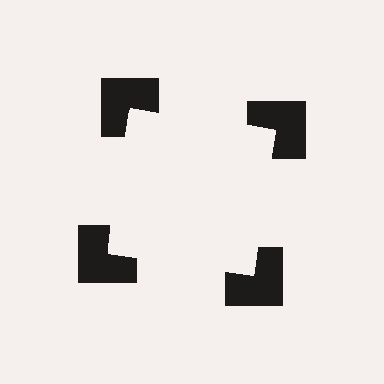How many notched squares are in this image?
There are 4 — one at each vertex of the illusory square.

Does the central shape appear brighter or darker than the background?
It typically appears slightly brighter than the background, even though no actual brightness change is drawn.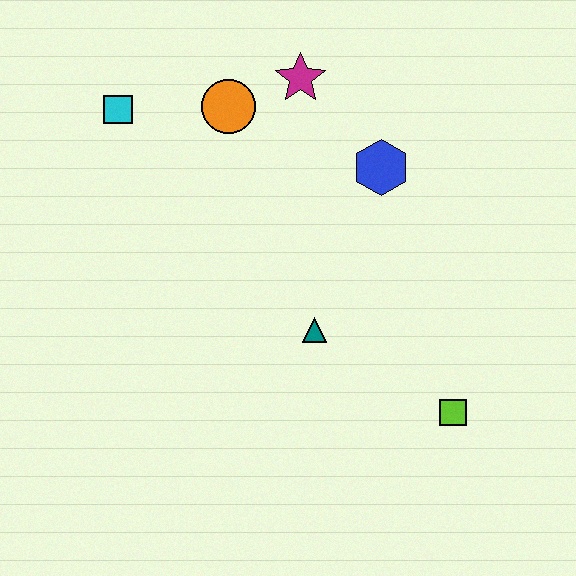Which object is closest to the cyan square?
The orange circle is closest to the cyan square.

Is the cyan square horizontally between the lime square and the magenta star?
No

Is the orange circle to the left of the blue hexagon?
Yes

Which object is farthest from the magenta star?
The lime square is farthest from the magenta star.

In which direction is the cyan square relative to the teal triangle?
The cyan square is above the teal triangle.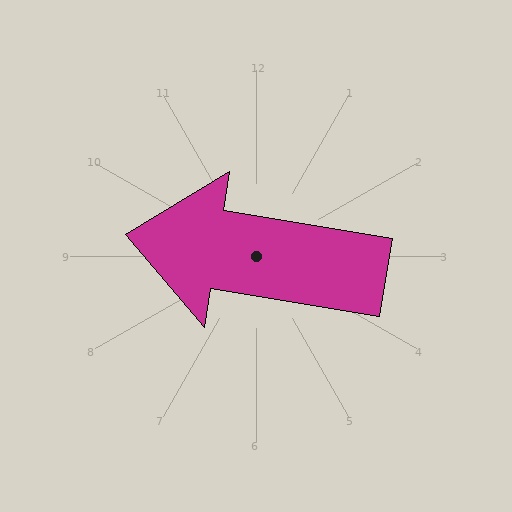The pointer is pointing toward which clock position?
Roughly 9 o'clock.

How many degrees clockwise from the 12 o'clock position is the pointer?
Approximately 279 degrees.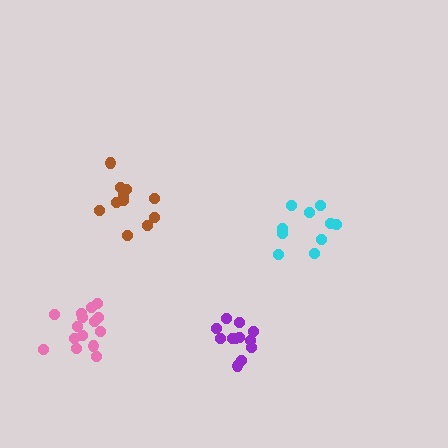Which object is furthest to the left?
The pink cluster is leftmost.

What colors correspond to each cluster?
The clusters are colored: cyan, brown, pink, purple.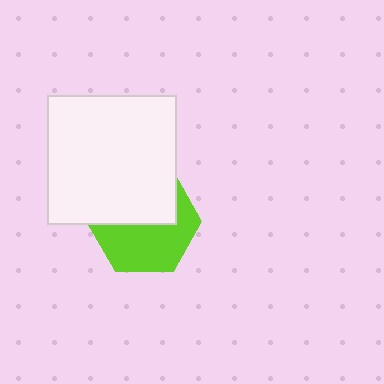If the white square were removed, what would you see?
You would see the complete lime hexagon.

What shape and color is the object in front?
The object in front is a white square.